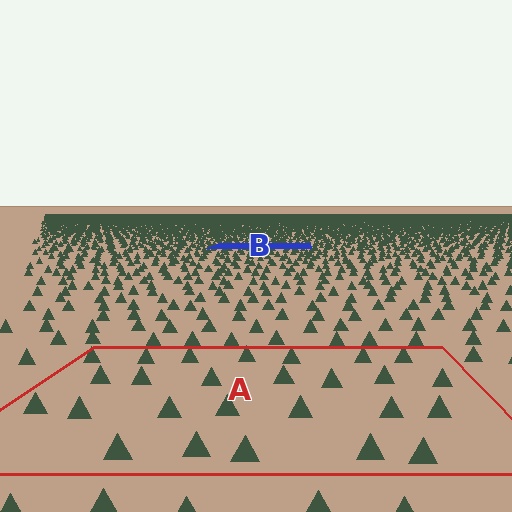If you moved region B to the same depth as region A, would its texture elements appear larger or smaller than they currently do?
They would appear larger. At a closer depth, the same texture elements are projected at a bigger on-screen size.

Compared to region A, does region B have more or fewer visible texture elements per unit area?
Region B has more texture elements per unit area — they are packed more densely because it is farther away.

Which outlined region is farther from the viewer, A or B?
Region B is farther from the viewer — the texture elements inside it appear smaller and more densely packed.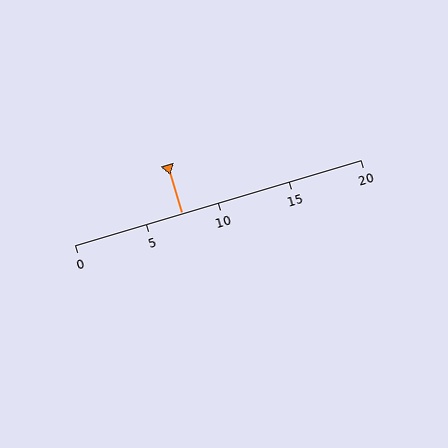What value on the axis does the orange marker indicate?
The marker indicates approximately 7.5.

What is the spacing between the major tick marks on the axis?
The major ticks are spaced 5 apart.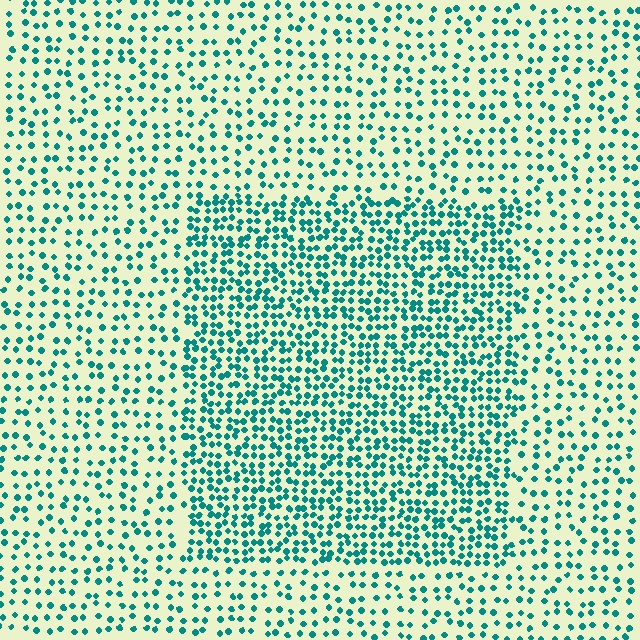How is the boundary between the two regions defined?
The boundary is defined by a change in element density (approximately 1.9x ratio). All elements are the same color, size, and shape.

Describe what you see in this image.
The image contains small teal elements arranged at two different densities. A rectangle-shaped region is visible where the elements are more densely packed than the surrounding area.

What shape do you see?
I see a rectangle.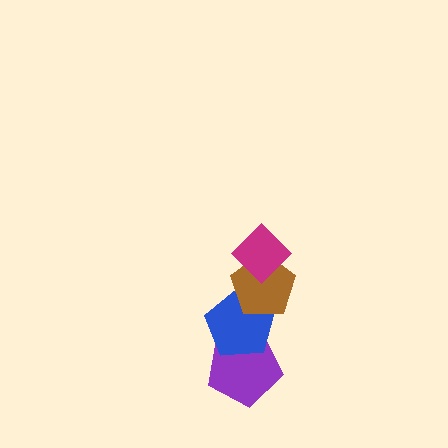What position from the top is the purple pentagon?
The purple pentagon is 4th from the top.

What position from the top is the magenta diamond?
The magenta diamond is 1st from the top.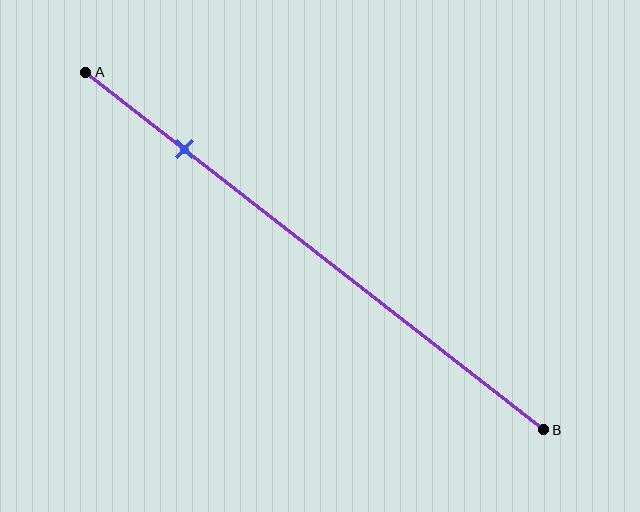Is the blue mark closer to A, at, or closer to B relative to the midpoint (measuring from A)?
The blue mark is closer to point A than the midpoint of segment AB.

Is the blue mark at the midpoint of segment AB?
No, the mark is at about 20% from A, not at the 50% midpoint.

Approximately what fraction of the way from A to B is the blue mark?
The blue mark is approximately 20% of the way from A to B.